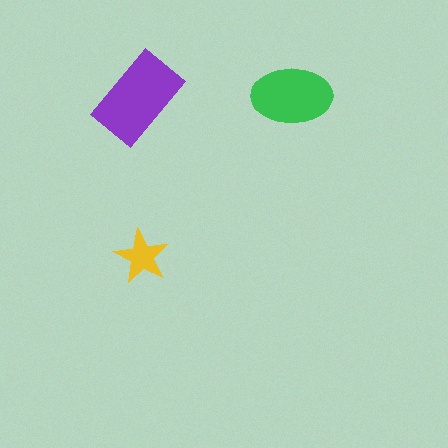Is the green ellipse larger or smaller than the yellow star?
Larger.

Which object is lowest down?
The yellow star is bottommost.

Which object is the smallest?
The yellow star.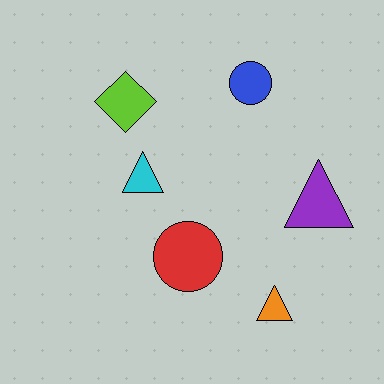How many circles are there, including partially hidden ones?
There are 2 circles.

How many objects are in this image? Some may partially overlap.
There are 6 objects.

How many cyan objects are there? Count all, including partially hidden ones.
There is 1 cyan object.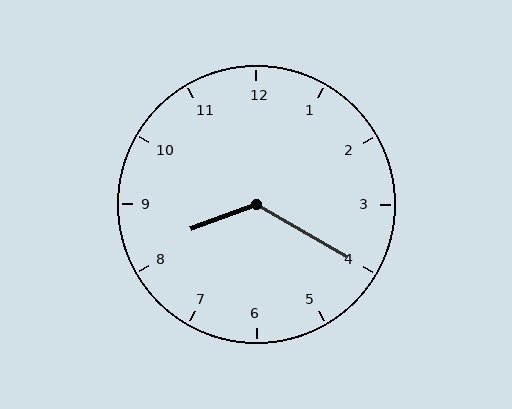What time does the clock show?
8:20.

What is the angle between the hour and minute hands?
Approximately 130 degrees.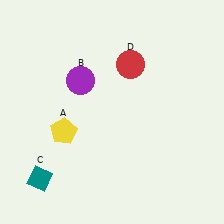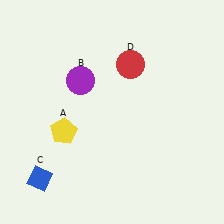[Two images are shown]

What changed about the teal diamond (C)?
In Image 1, C is teal. In Image 2, it changed to blue.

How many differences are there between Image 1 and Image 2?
There is 1 difference between the two images.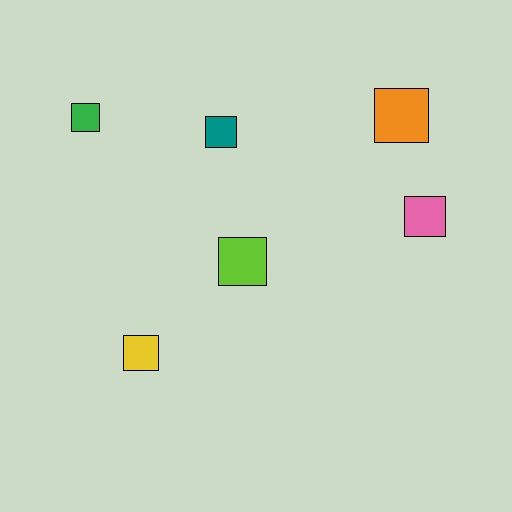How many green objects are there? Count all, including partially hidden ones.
There is 1 green object.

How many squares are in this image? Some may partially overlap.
There are 6 squares.